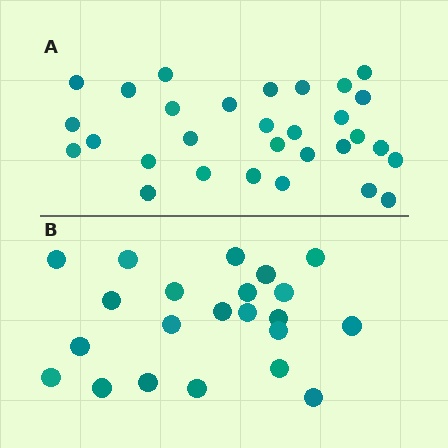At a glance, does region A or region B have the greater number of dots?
Region A (the top region) has more dots.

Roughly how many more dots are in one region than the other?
Region A has roughly 8 or so more dots than region B.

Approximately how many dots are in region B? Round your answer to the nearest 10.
About 20 dots. (The exact count is 22, which rounds to 20.)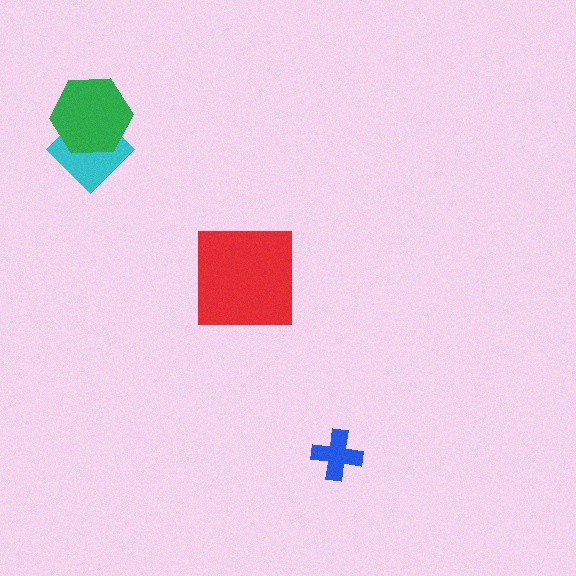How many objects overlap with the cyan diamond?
1 object overlaps with the cyan diamond.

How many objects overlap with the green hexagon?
1 object overlaps with the green hexagon.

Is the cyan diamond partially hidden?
Yes, it is partially covered by another shape.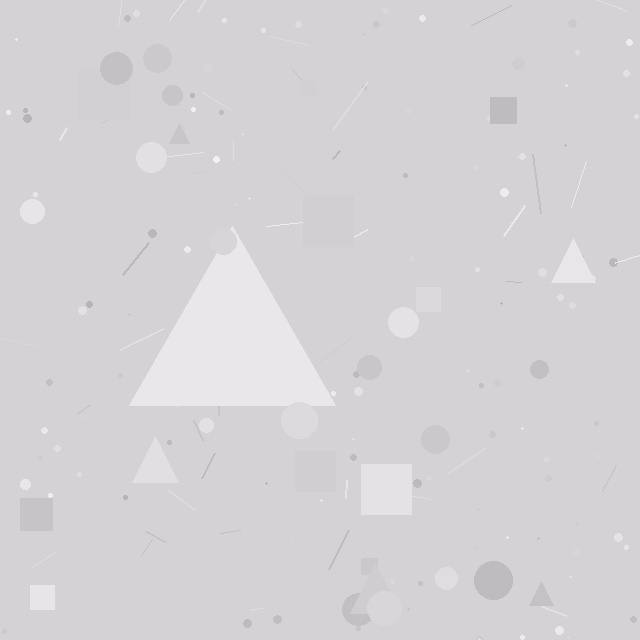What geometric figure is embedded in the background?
A triangle is embedded in the background.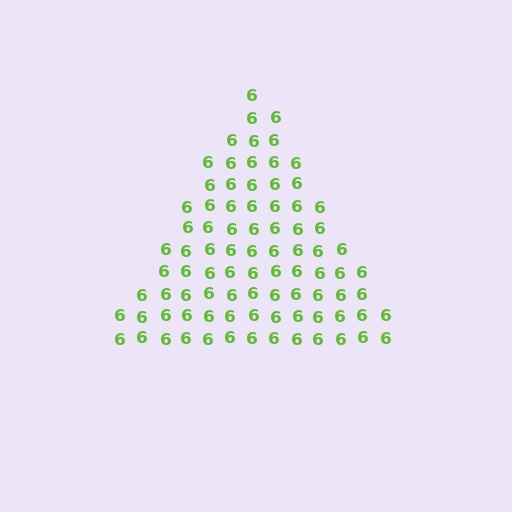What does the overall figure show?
The overall figure shows a triangle.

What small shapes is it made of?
It is made of small digit 6's.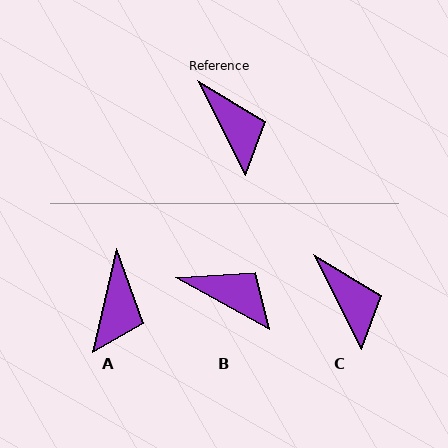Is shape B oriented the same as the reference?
No, it is off by about 34 degrees.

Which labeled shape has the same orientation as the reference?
C.